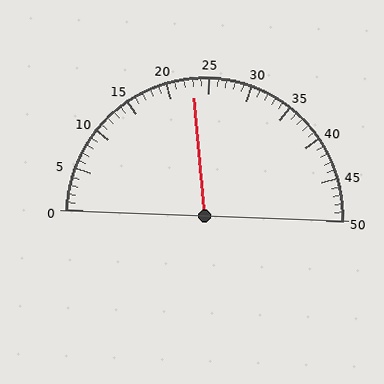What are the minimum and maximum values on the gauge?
The gauge ranges from 0 to 50.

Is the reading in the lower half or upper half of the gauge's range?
The reading is in the lower half of the range (0 to 50).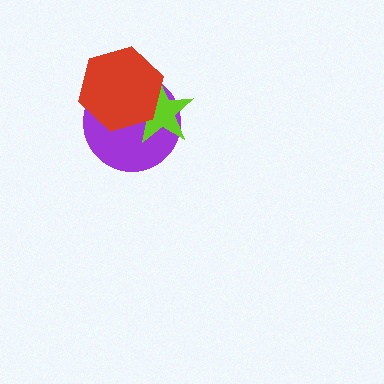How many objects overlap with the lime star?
2 objects overlap with the lime star.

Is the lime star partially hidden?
Yes, it is partially covered by another shape.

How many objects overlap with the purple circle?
2 objects overlap with the purple circle.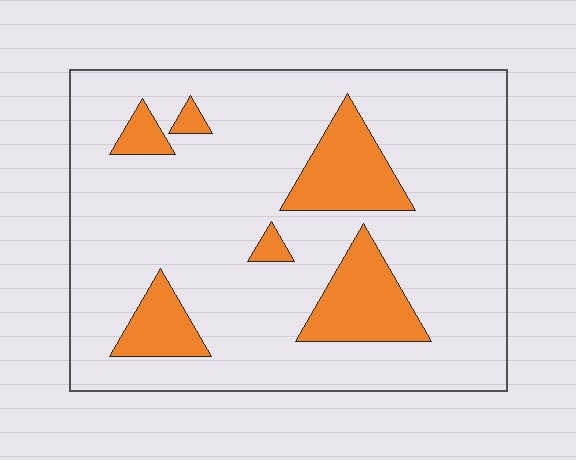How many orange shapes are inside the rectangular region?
6.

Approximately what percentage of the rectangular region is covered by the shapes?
Approximately 20%.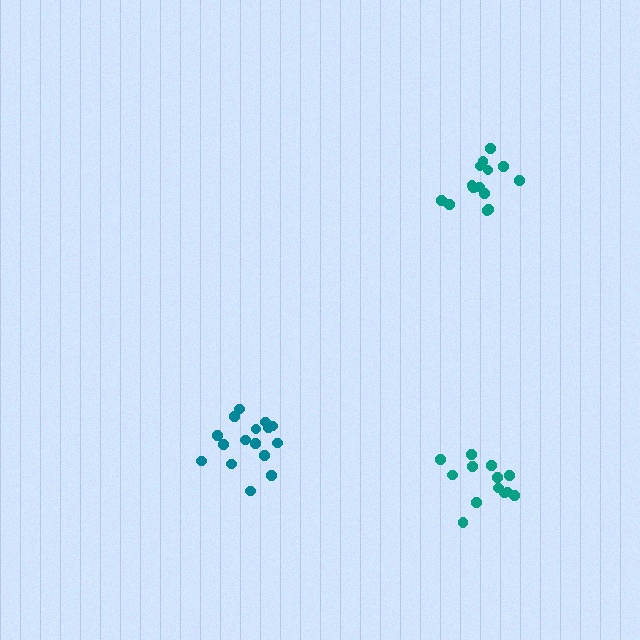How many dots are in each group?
Group 1: 16 dots, Group 2: 13 dots, Group 3: 14 dots (43 total).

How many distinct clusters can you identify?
There are 3 distinct clusters.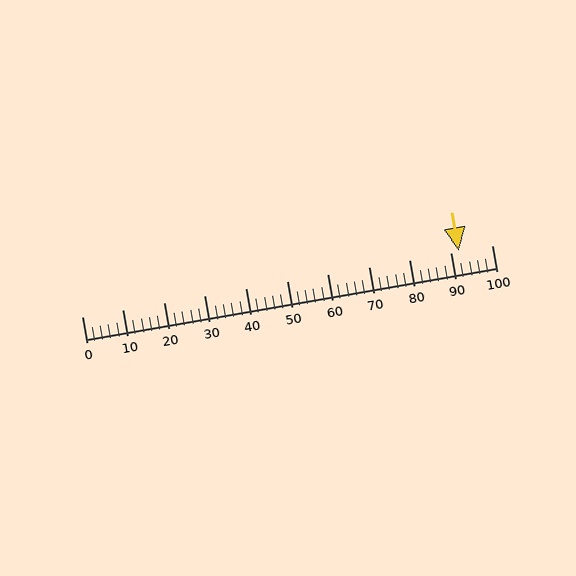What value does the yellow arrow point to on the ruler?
The yellow arrow points to approximately 92.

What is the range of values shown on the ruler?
The ruler shows values from 0 to 100.